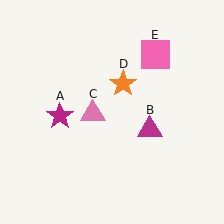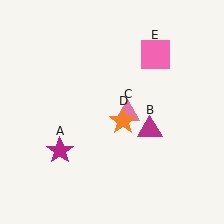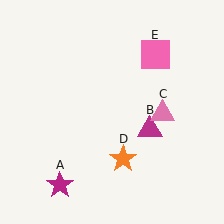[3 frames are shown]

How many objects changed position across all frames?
3 objects changed position: magenta star (object A), pink triangle (object C), orange star (object D).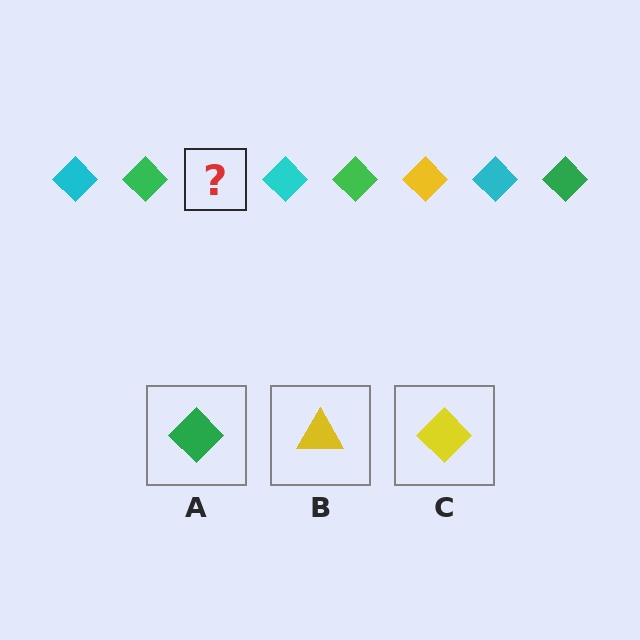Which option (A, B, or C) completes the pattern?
C.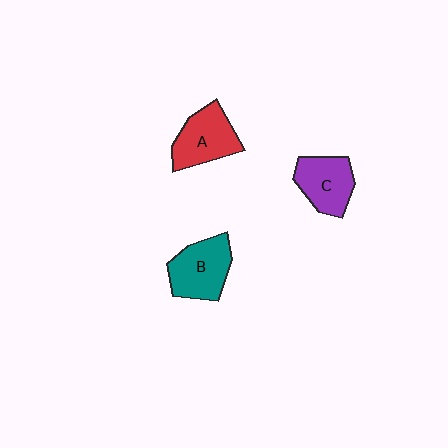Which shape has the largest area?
Shape B (teal).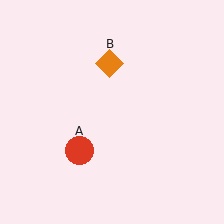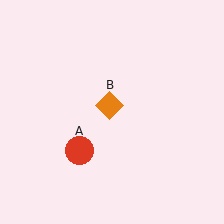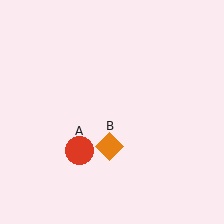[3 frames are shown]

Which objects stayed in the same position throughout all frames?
Red circle (object A) remained stationary.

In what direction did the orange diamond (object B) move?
The orange diamond (object B) moved down.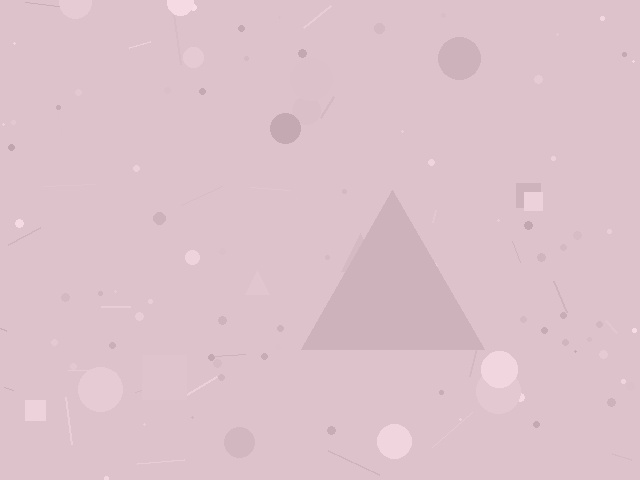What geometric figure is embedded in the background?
A triangle is embedded in the background.